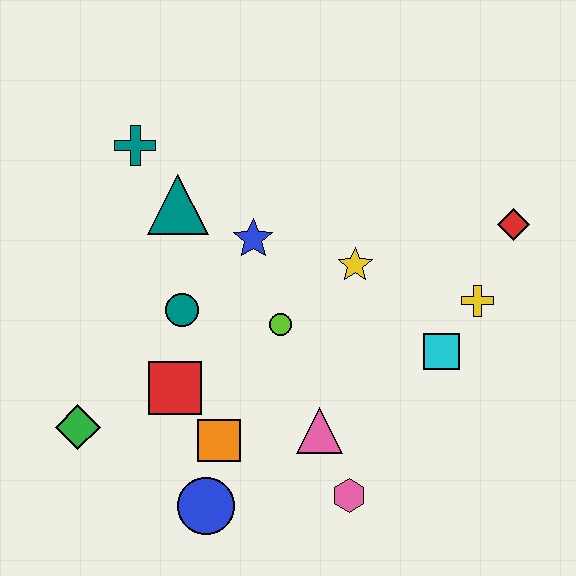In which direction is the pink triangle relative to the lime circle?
The pink triangle is below the lime circle.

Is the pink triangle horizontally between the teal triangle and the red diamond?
Yes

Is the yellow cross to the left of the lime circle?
No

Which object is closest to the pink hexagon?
The pink triangle is closest to the pink hexagon.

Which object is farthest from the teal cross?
The pink hexagon is farthest from the teal cross.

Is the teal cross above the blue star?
Yes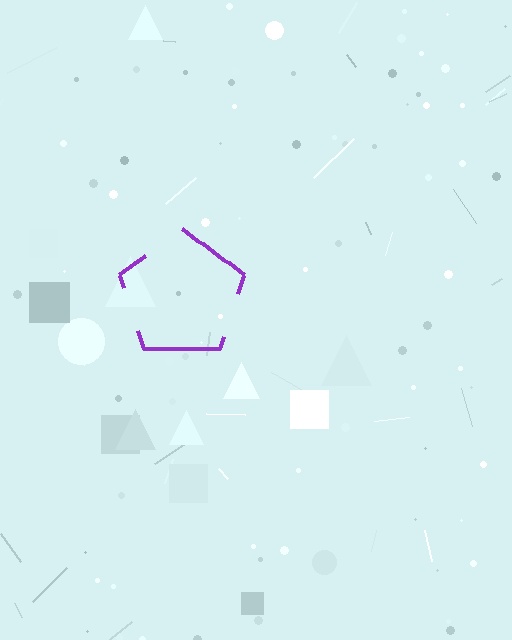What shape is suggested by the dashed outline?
The dashed outline suggests a pentagon.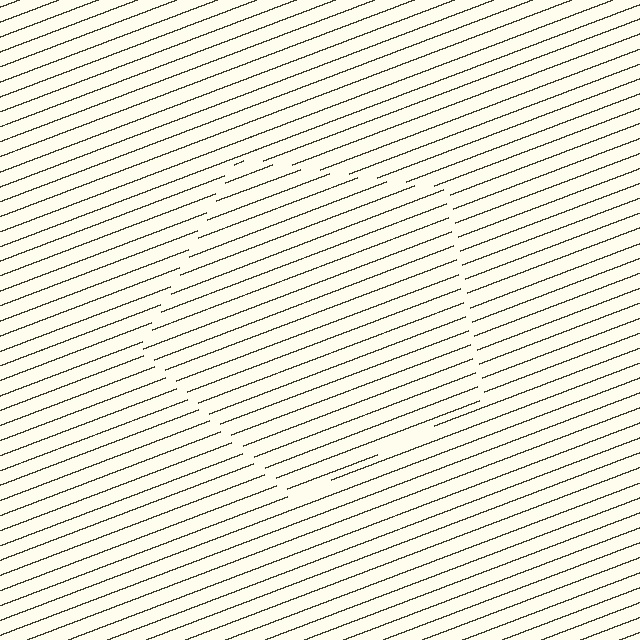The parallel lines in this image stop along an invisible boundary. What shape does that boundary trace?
An illusory pentagon. The interior of the shape contains the same grating, shifted by half a period — the contour is defined by the phase discontinuity where line-ends from the inner and outer gratings abut.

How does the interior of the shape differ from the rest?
The interior of the shape contains the same grating, shifted by half a period — the contour is defined by the phase discontinuity where line-ends from the inner and outer gratings abut.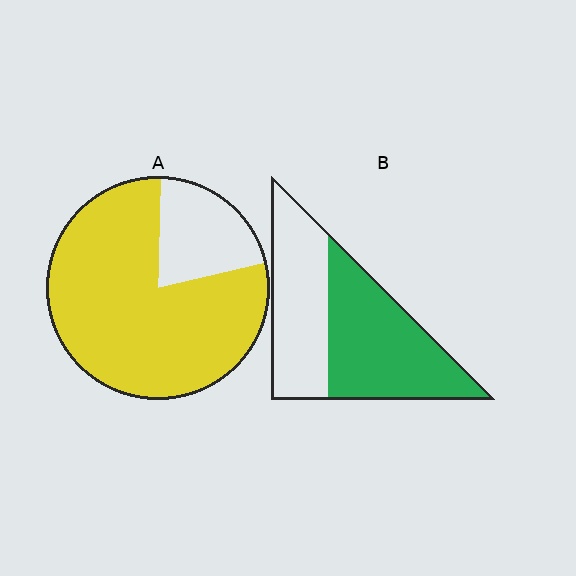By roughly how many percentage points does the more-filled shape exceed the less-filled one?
By roughly 25 percentage points (A over B).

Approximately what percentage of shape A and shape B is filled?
A is approximately 80% and B is approximately 55%.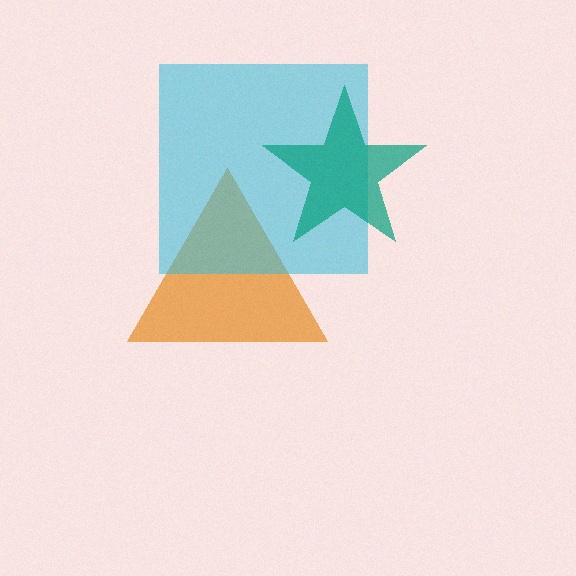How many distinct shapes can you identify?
There are 3 distinct shapes: an orange triangle, a cyan square, a teal star.